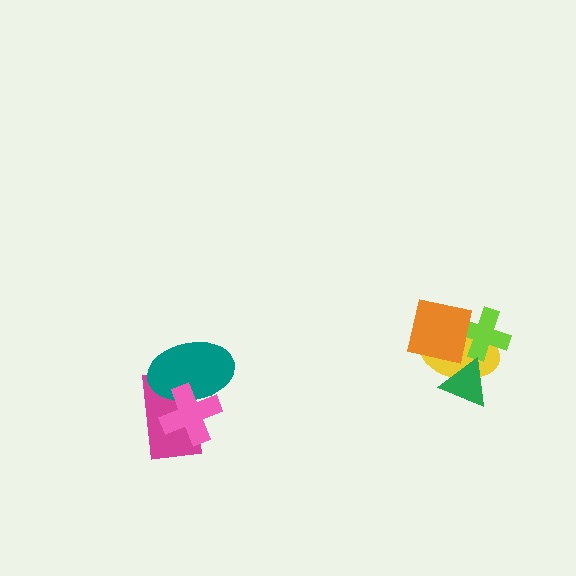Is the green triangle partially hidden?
No, no other shape covers it.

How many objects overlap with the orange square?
2 objects overlap with the orange square.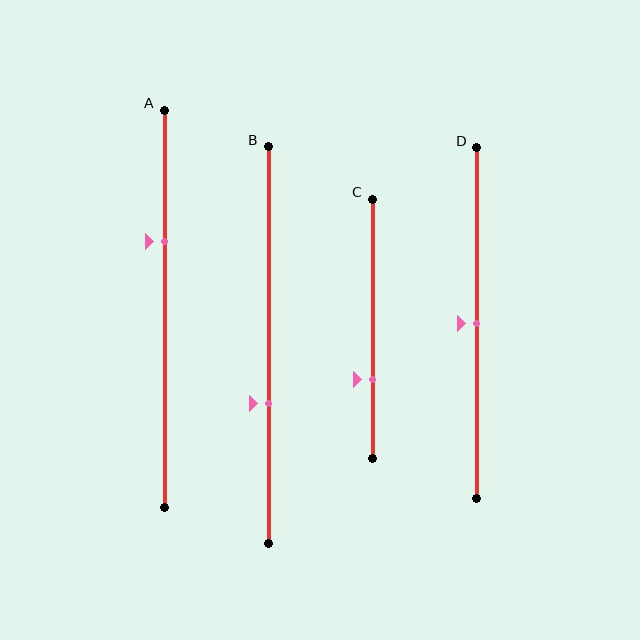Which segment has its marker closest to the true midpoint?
Segment D has its marker closest to the true midpoint.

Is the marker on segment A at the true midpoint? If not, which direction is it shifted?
No, the marker on segment A is shifted upward by about 17% of the segment length.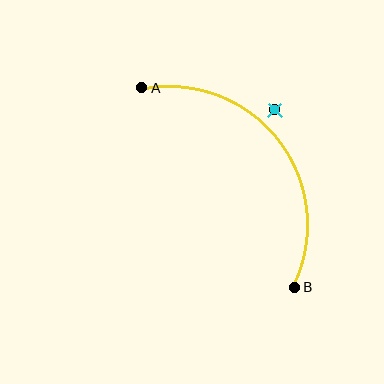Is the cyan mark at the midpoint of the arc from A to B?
No — the cyan mark does not lie on the arc at all. It sits slightly outside the curve.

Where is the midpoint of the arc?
The arc midpoint is the point on the curve farthest from the straight line joining A and B. It sits above and to the right of that line.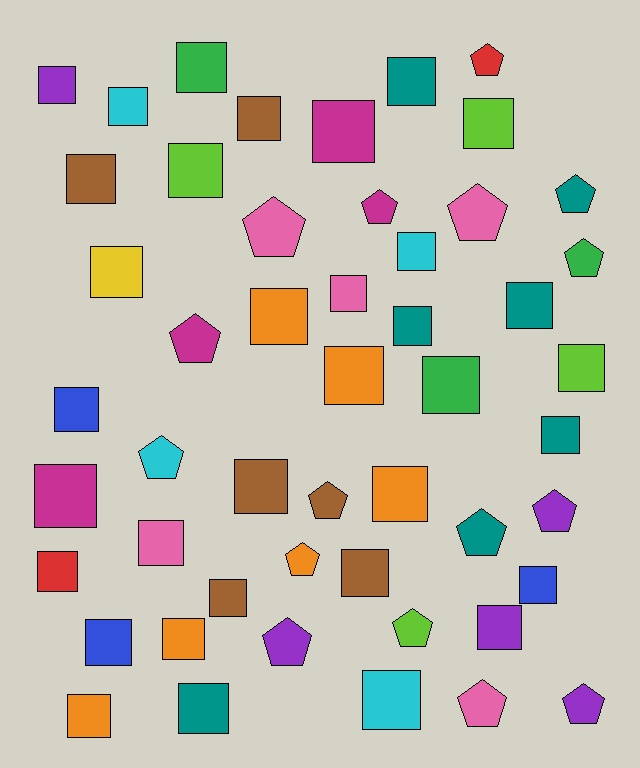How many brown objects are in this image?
There are 6 brown objects.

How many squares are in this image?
There are 34 squares.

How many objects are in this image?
There are 50 objects.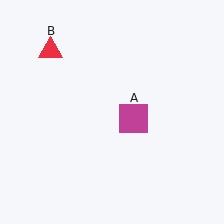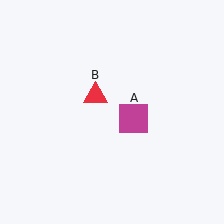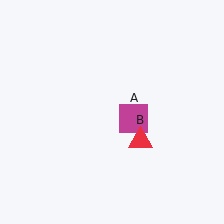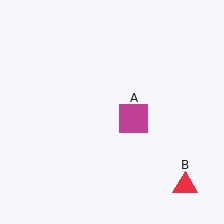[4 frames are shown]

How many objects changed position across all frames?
1 object changed position: red triangle (object B).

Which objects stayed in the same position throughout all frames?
Magenta square (object A) remained stationary.